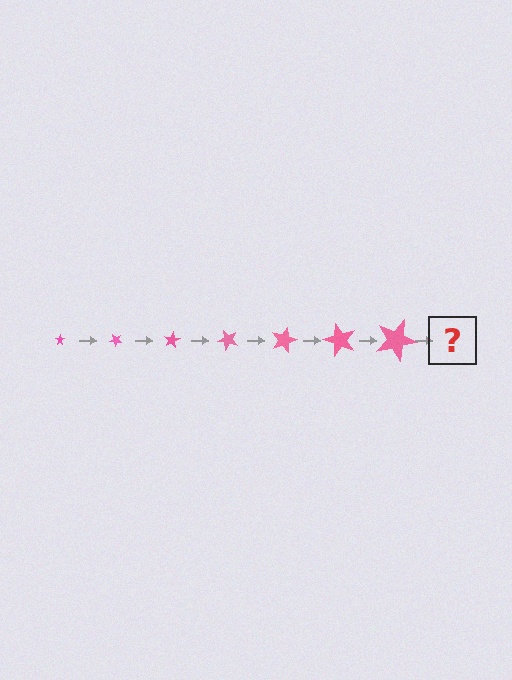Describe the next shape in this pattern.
It should be a star, larger than the previous one and rotated 280 degrees from the start.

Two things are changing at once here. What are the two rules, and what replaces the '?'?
The two rules are that the star grows larger each step and it rotates 40 degrees each step. The '?' should be a star, larger than the previous one and rotated 280 degrees from the start.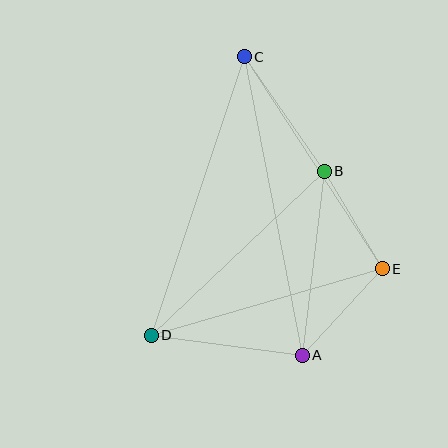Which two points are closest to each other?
Points B and E are closest to each other.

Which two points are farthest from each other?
Points A and C are farthest from each other.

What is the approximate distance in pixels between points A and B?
The distance between A and B is approximately 185 pixels.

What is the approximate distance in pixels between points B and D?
The distance between B and D is approximately 239 pixels.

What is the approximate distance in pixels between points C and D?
The distance between C and D is approximately 294 pixels.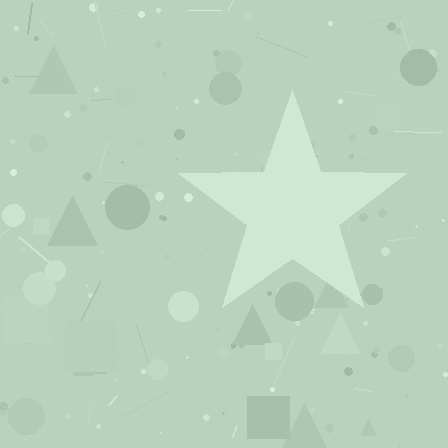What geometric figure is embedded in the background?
A star is embedded in the background.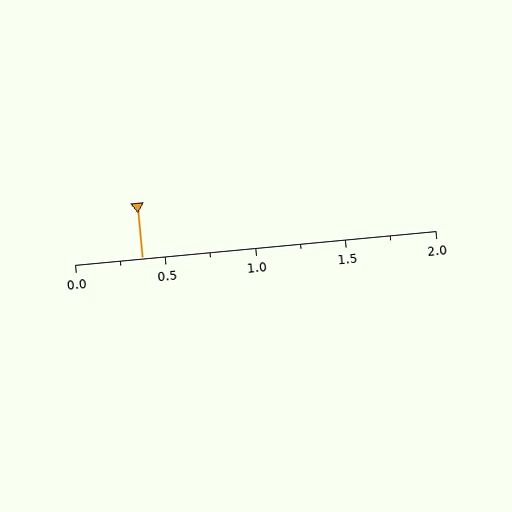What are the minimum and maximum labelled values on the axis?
The axis runs from 0.0 to 2.0.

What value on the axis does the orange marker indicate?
The marker indicates approximately 0.38.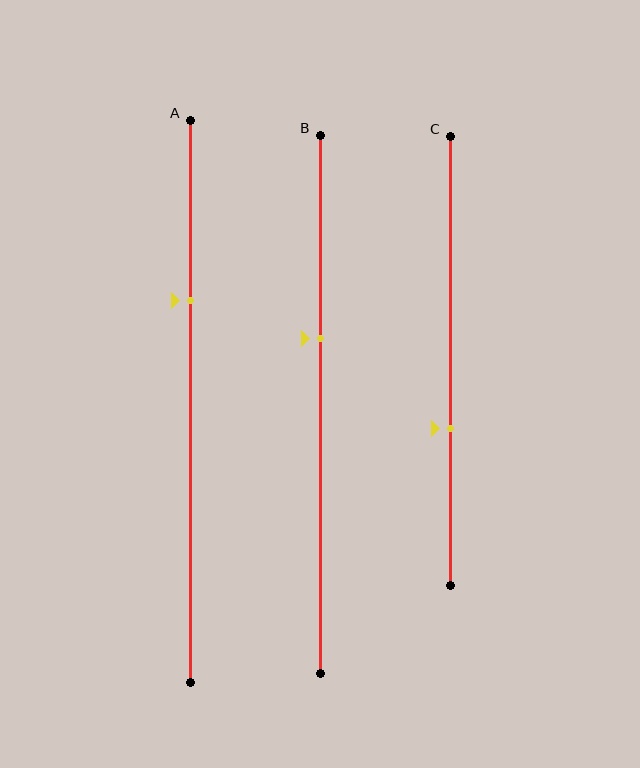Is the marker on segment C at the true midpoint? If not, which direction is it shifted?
No, the marker on segment C is shifted downward by about 15% of the segment length.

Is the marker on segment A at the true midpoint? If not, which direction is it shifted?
No, the marker on segment A is shifted upward by about 18% of the segment length.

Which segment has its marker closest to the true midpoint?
Segment B has its marker closest to the true midpoint.